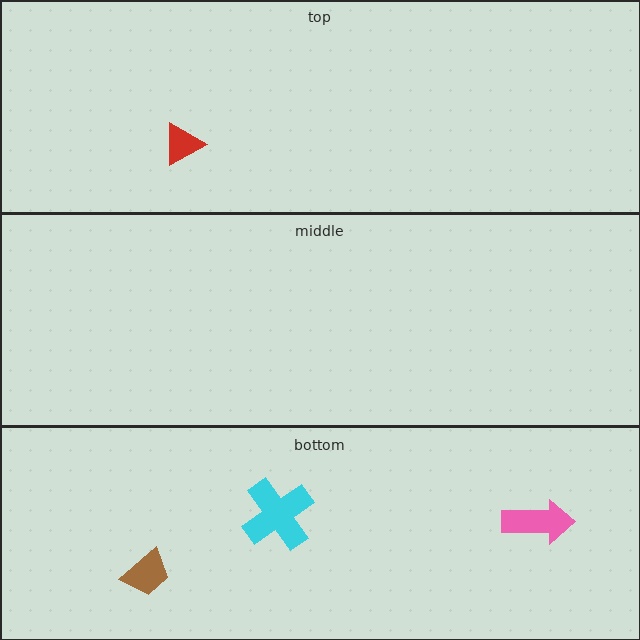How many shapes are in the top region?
1.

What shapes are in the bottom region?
The brown trapezoid, the cyan cross, the pink arrow.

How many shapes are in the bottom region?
3.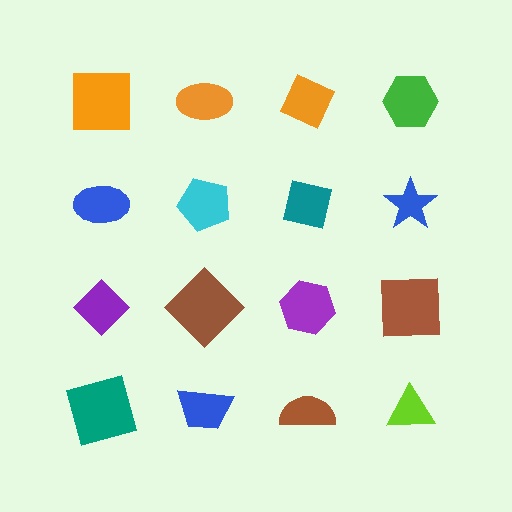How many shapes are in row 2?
4 shapes.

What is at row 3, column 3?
A purple hexagon.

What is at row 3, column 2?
A brown diamond.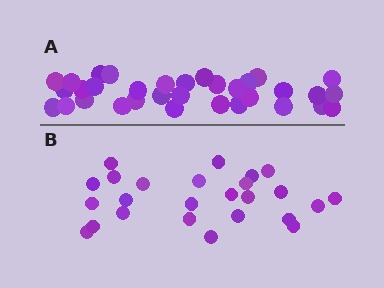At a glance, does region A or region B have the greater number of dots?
Region A (the top region) has more dots.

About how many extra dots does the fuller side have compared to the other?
Region A has roughly 8 or so more dots than region B.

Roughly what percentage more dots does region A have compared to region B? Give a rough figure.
About 30% more.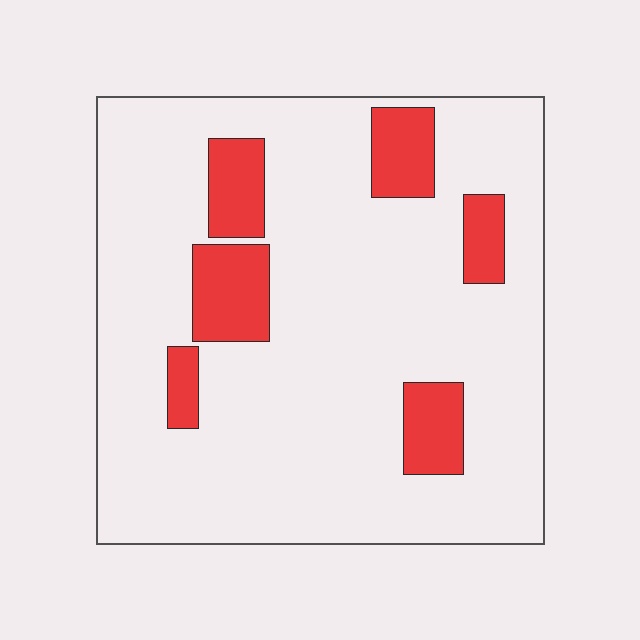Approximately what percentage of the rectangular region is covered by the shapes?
Approximately 15%.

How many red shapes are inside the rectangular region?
6.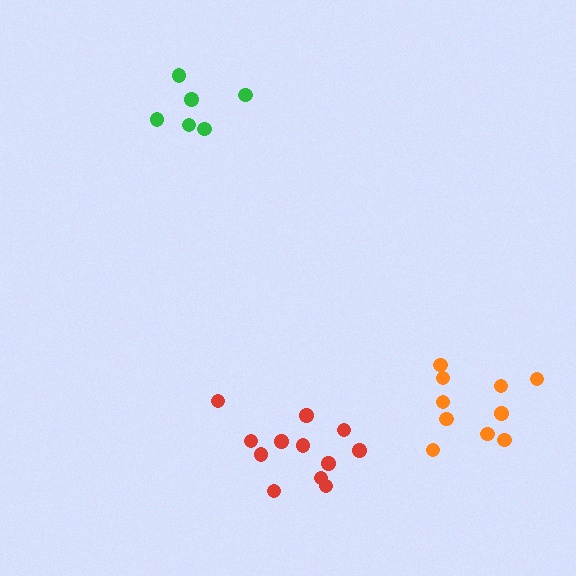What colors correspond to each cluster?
The clusters are colored: orange, red, green.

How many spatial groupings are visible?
There are 3 spatial groupings.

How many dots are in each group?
Group 1: 10 dots, Group 2: 12 dots, Group 3: 6 dots (28 total).